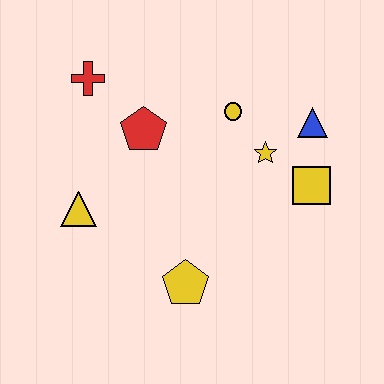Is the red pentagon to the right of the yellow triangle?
Yes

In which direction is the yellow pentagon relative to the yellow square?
The yellow pentagon is to the left of the yellow square.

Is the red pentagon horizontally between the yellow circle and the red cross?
Yes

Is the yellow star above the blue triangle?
No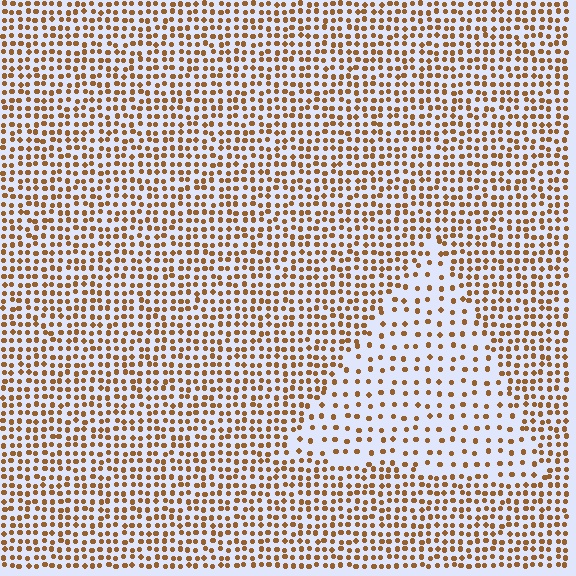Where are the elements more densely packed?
The elements are more densely packed outside the triangle boundary.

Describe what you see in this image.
The image contains small brown elements arranged at two different densities. A triangle-shaped region is visible where the elements are less densely packed than the surrounding area.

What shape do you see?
I see a triangle.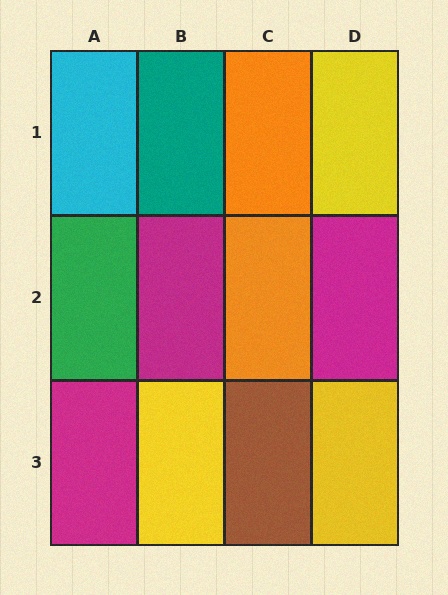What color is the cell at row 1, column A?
Cyan.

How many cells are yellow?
3 cells are yellow.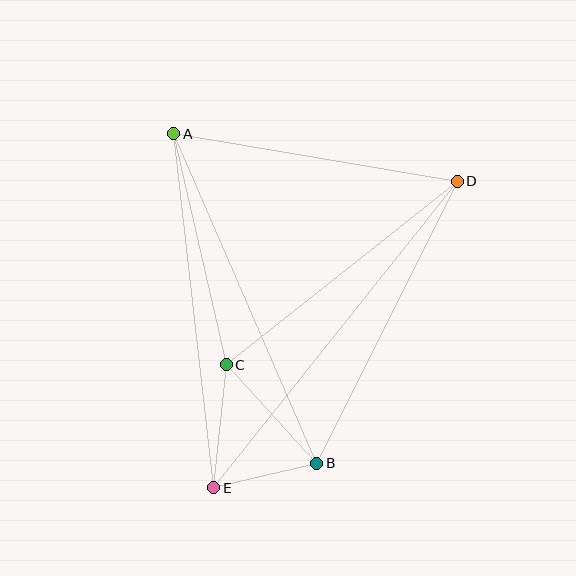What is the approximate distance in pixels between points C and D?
The distance between C and D is approximately 295 pixels.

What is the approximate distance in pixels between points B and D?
The distance between B and D is approximately 315 pixels.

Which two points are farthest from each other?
Points D and E are farthest from each other.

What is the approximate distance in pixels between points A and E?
The distance between A and E is approximately 356 pixels.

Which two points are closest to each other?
Points B and E are closest to each other.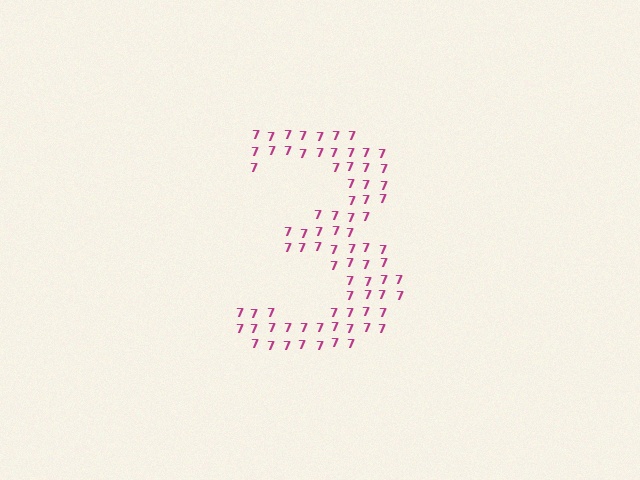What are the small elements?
The small elements are digit 7's.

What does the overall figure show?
The overall figure shows the digit 3.